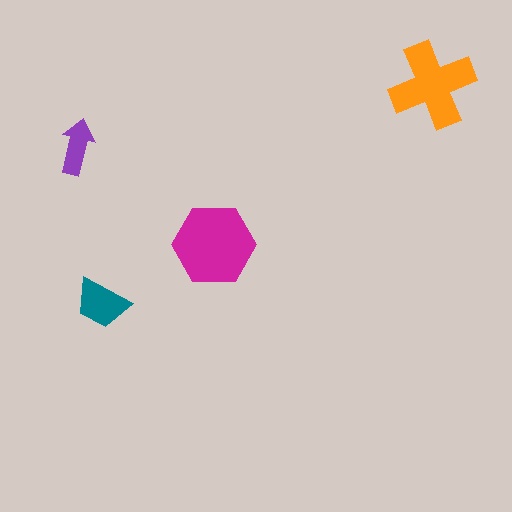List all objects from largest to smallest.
The magenta hexagon, the orange cross, the teal trapezoid, the purple arrow.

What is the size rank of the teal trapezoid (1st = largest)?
3rd.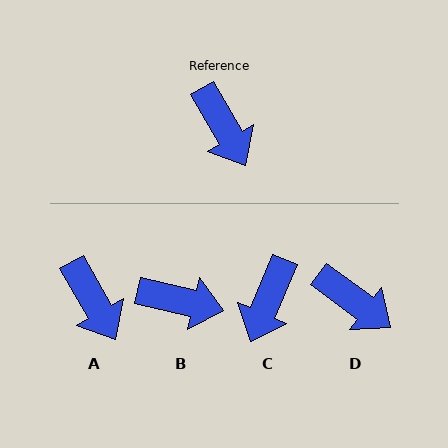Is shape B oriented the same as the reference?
No, it is off by about 48 degrees.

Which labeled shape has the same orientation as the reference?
A.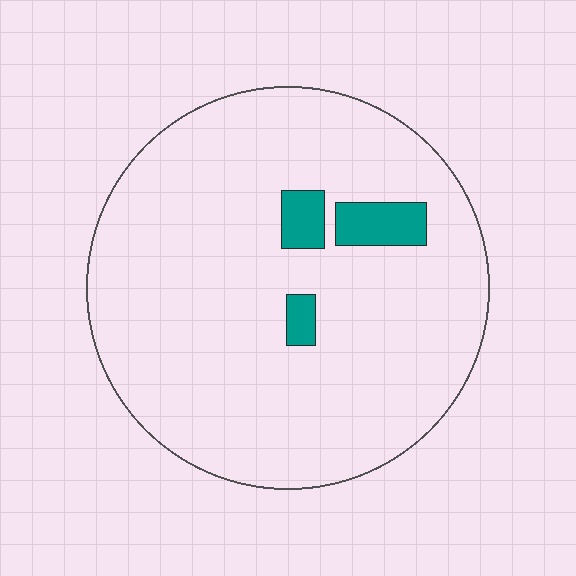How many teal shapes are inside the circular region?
3.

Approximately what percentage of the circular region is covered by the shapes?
Approximately 5%.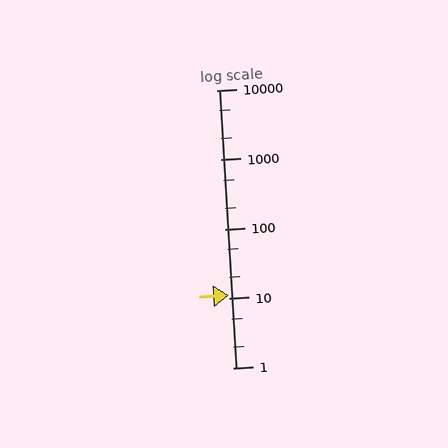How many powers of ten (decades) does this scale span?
The scale spans 4 decades, from 1 to 10000.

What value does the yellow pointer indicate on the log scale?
The pointer indicates approximately 11.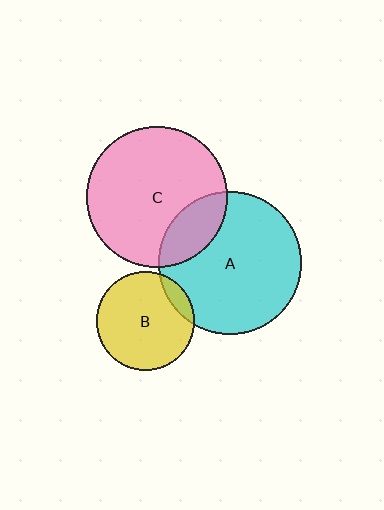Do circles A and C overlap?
Yes.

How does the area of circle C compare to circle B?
Approximately 2.1 times.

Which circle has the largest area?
Circle A (cyan).